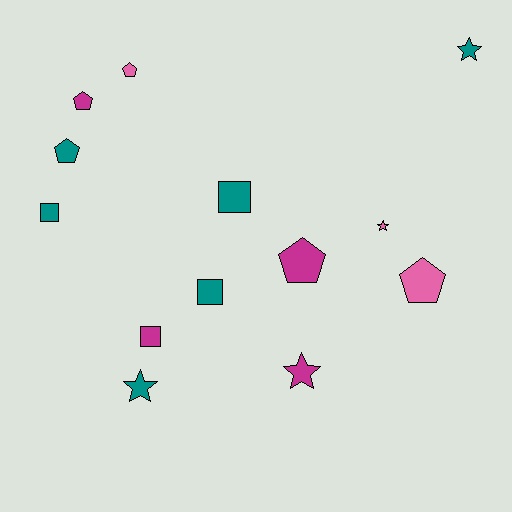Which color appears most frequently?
Teal, with 6 objects.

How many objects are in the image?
There are 13 objects.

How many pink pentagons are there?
There are 2 pink pentagons.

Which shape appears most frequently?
Pentagon, with 5 objects.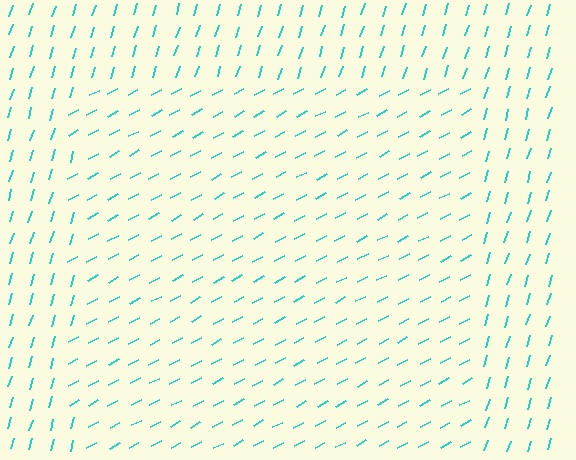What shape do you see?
I see a rectangle.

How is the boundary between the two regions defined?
The boundary is defined purely by a change in line orientation (approximately 45 degrees difference). All lines are the same color and thickness.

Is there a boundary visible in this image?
Yes, there is a texture boundary formed by a change in line orientation.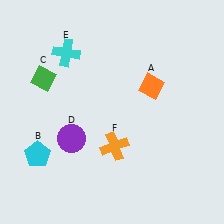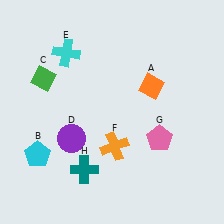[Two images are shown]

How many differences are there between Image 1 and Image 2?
There are 2 differences between the two images.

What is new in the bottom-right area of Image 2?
A pink pentagon (G) was added in the bottom-right area of Image 2.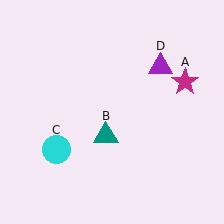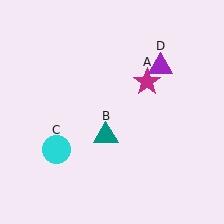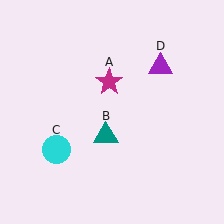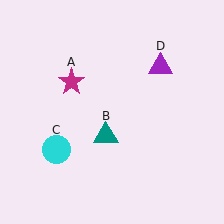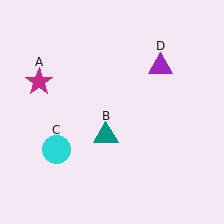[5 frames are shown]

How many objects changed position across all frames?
1 object changed position: magenta star (object A).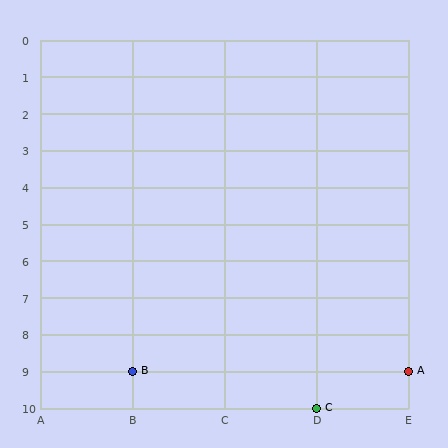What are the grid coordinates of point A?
Point A is at grid coordinates (E, 9).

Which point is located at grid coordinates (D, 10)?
Point C is at (D, 10).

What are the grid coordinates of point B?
Point B is at grid coordinates (B, 9).